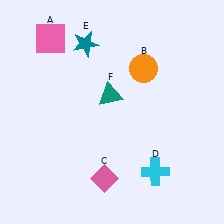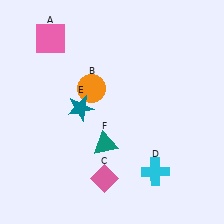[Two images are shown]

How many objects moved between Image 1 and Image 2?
3 objects moved between the two images.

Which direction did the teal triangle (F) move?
The teal triangle (F) moved down.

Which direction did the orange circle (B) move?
The orange circle (B) moved left.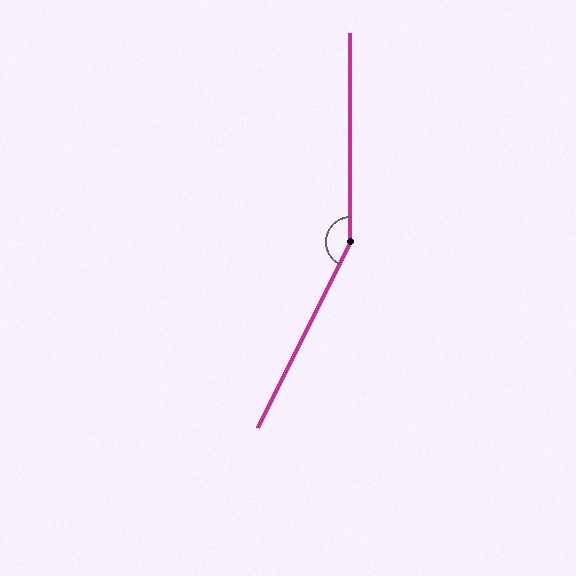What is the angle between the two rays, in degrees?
Approximately 153 degrees.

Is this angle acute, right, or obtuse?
It is obtuse.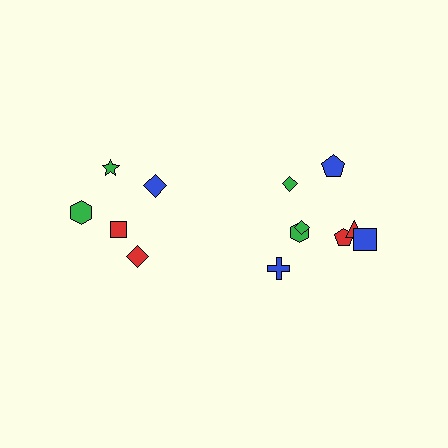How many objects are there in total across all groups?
There are 13 objects.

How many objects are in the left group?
There are 5 objects.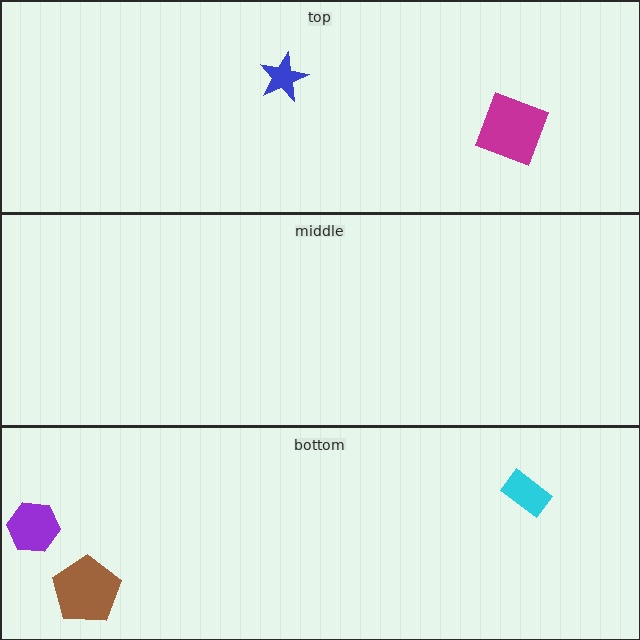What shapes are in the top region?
The blue star, the magenta square.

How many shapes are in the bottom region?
3.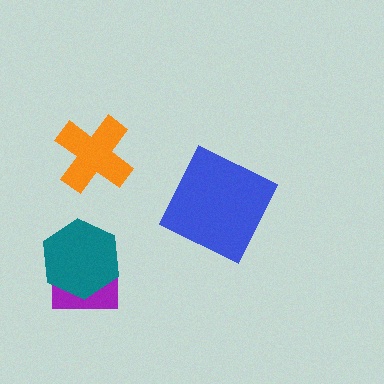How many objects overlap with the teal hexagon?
1 object overlaps with the teal hexagon.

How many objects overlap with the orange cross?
0 objects overlap with the orange cross.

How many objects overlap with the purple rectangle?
1 object overlaps with the purple rectangle.